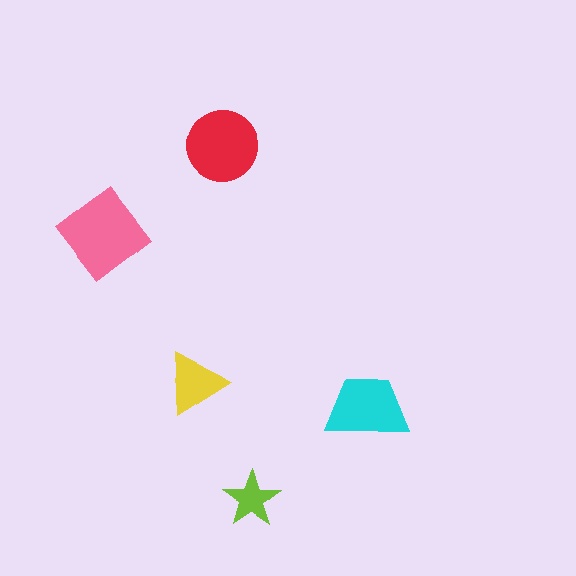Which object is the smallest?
The lime star.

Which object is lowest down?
The lime star is bottommost.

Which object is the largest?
The pink diamond.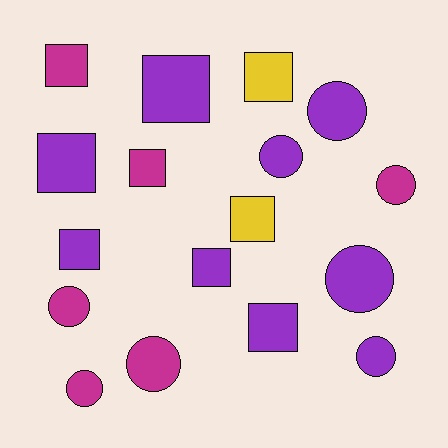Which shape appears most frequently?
Square, with 9 objects.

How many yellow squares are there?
There are 2 yellow squares.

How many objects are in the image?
There are 17 objects.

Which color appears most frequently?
Purple, with 9 objects.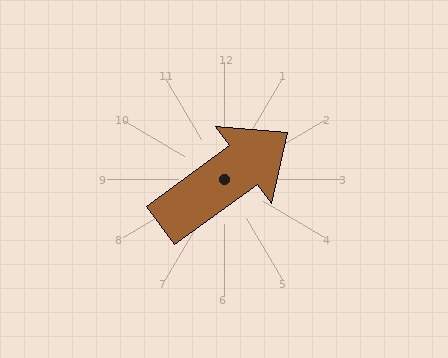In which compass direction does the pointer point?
Northeast.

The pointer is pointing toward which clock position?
Roughly 2 o'clock.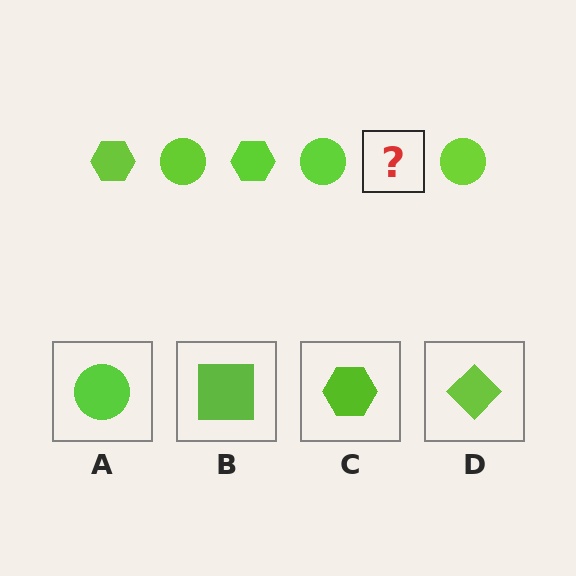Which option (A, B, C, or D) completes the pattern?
C.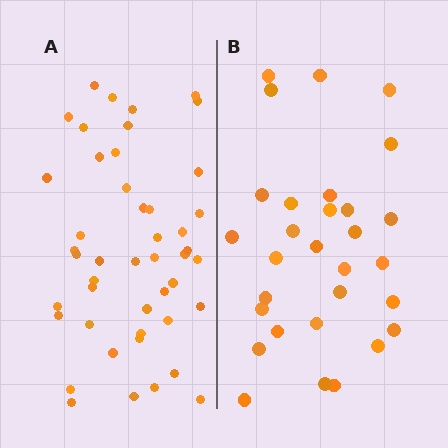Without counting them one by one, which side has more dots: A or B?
Region A (the left region) has more dots.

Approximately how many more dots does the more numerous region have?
Region A has approximately 15 more dots than region B.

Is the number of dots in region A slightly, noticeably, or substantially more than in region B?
Region A has substantially more. The ratio is roughly 1.5 to 1.